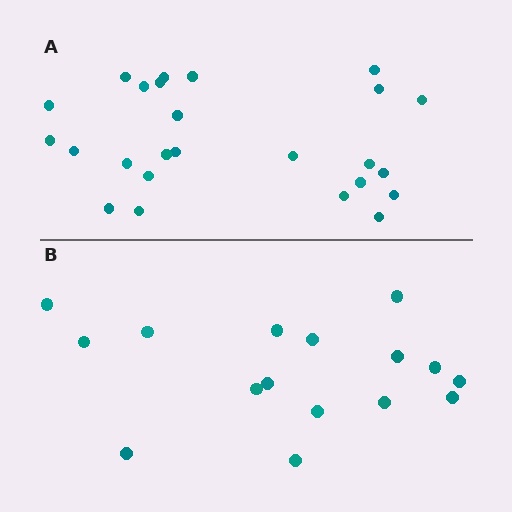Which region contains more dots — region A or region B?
Region A (the top region) has more dots.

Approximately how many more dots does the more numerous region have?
Region A has roughly 8 or so more dots than region B.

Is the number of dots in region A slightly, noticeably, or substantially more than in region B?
Region A has substantially more. The ratio is roughly 1.6 to 1.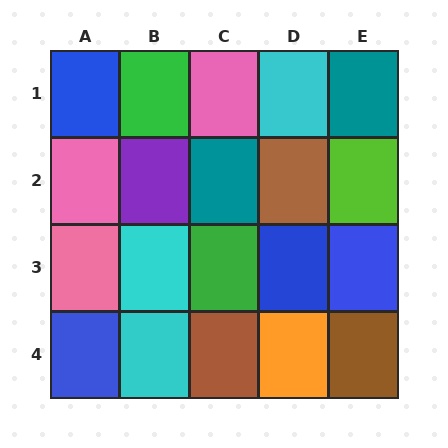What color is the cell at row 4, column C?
Brown.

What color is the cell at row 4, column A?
Blue.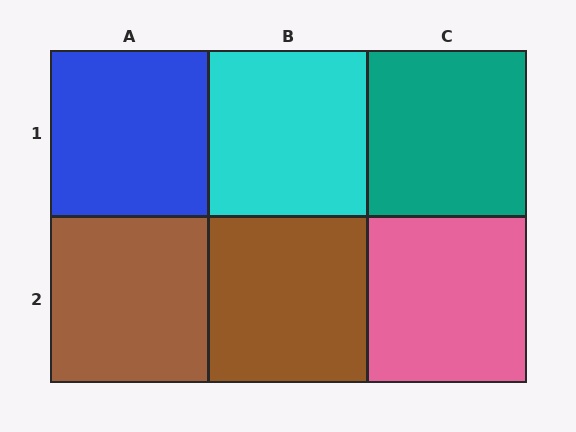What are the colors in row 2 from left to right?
Brown, brown, pink.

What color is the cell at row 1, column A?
Blue.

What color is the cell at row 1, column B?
Cyan.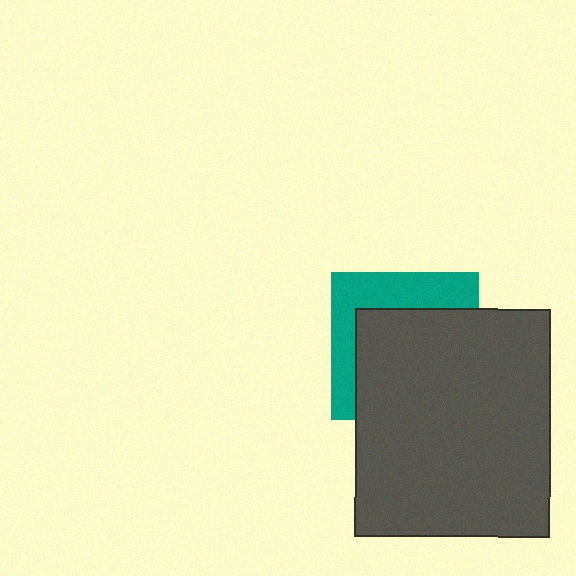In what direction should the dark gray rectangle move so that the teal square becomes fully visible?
The dark gray rectangle should move toward the lower-right. That is the shortest direction to clear the overlap and leave the teal square fully visible.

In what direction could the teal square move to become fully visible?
The teal square could move toward the upper-left. That would shift it out from behind the dark gray rectangle entirely.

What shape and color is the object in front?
The object in front is a dark gray rectangle.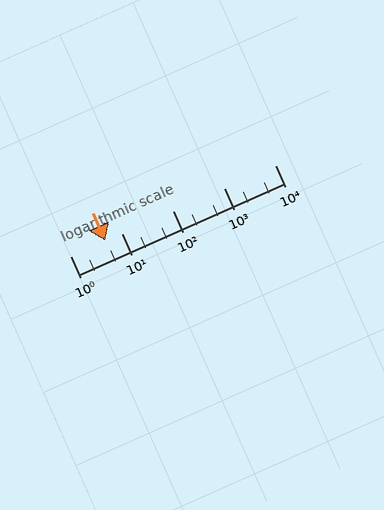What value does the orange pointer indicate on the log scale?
The pointer indicates approximately 4.8.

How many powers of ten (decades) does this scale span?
The scale spans 4 decades, from 1 to 10000.